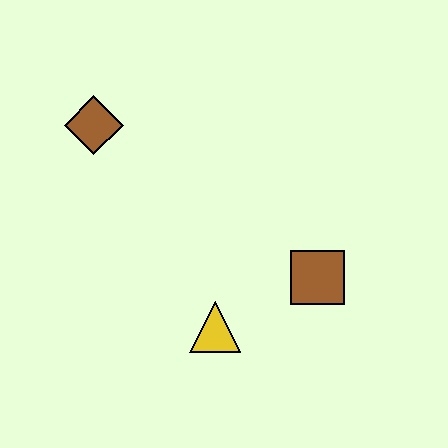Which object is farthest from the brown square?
The brown diamond is farthest from the brown square.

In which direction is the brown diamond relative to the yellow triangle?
The brown diamond is above the yellow triangle.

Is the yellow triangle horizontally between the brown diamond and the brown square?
Yes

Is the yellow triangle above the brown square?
No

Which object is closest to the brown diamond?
The yellow triangle is closest to the brown diamond.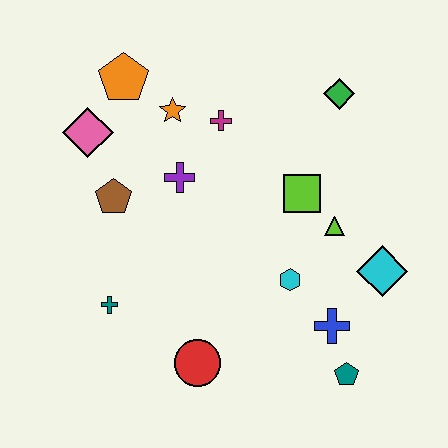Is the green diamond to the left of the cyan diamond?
Yes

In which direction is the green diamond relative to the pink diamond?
The green diamond is to the right of the pink diamond.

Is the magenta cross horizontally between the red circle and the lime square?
Yes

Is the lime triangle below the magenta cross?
Yes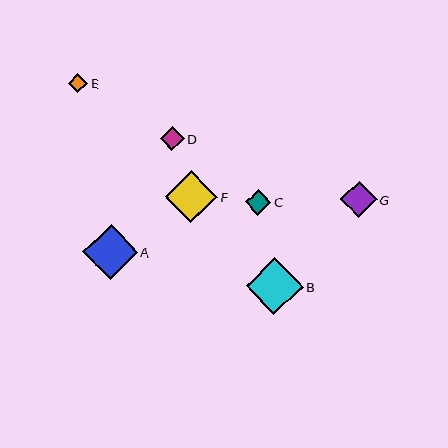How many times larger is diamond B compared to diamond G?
Diamond B is approximately 1.6 times the size of diamond G.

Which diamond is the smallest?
Diamond E is the smallest with a size of approximately 19 pixels.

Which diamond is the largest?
Diamond B is the largest with a size of approximately 57 pixels.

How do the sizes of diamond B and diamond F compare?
Diamond B and diamond F are approximately the same size.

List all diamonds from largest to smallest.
From largest to smallest: B, A, F, G, C, D, E.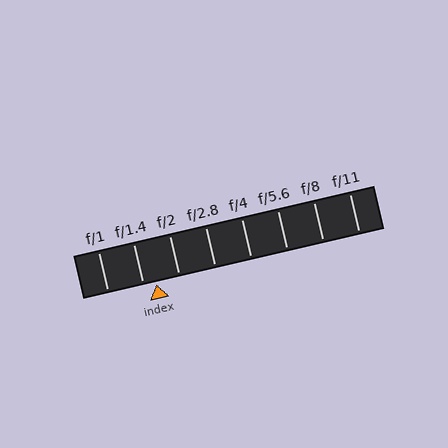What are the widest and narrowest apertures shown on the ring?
The widest aperture shown is f/1 and the narrowest is f/11.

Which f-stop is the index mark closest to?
The index mark is closest to f/1.4.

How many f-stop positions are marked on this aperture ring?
There are 8 f-stop positions marked.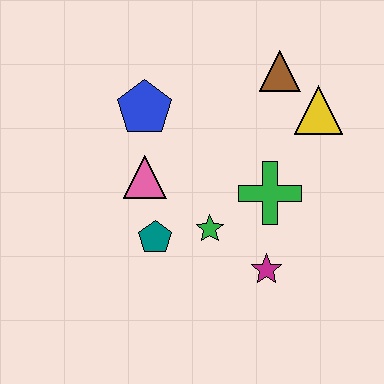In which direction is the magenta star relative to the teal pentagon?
The magenta star is to the right of the teal pentagon.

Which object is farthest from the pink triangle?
The yellow triangle is farthest from the pink triangle.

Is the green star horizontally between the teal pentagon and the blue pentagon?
No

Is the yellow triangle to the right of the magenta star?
Yes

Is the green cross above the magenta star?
Yes